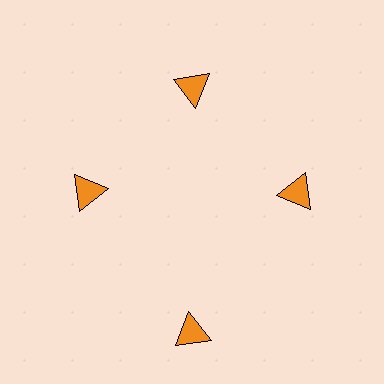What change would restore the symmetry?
The symmetry would be restored by moving it inward, back onto the ring so that all 4 triangles sit at equal angles and equal distance from the center.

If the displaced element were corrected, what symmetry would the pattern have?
It would have 4-fold rotational symmetry — the pattern would map onto itself every 90 degrees.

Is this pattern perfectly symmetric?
No. The 4 orange triangles are arranged in a ring, but one element near the 6 o'clock position is pushed outward from the center, breaking the 4-fold rotational symmetry.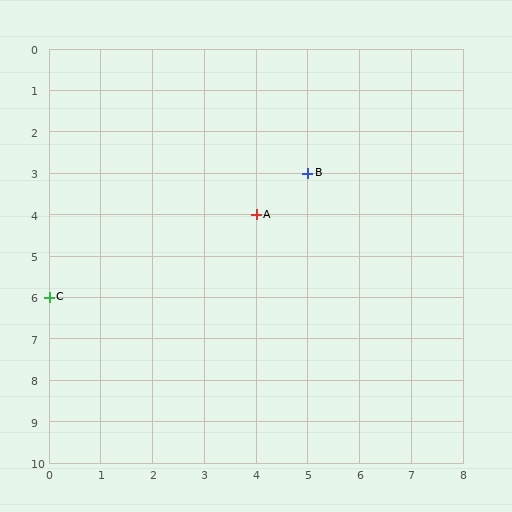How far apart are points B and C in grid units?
Points B and C are 5 columns and 3 rows apart (about 5.8 grid units diagonally).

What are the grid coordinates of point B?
Point B is at grid coordinates (5, 3).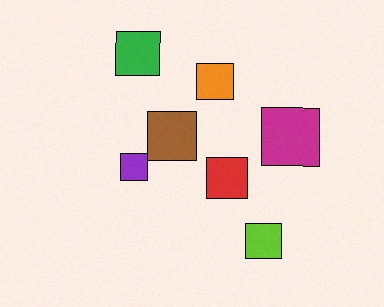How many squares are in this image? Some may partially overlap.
There are 7 squares.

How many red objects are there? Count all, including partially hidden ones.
There is 1 red object.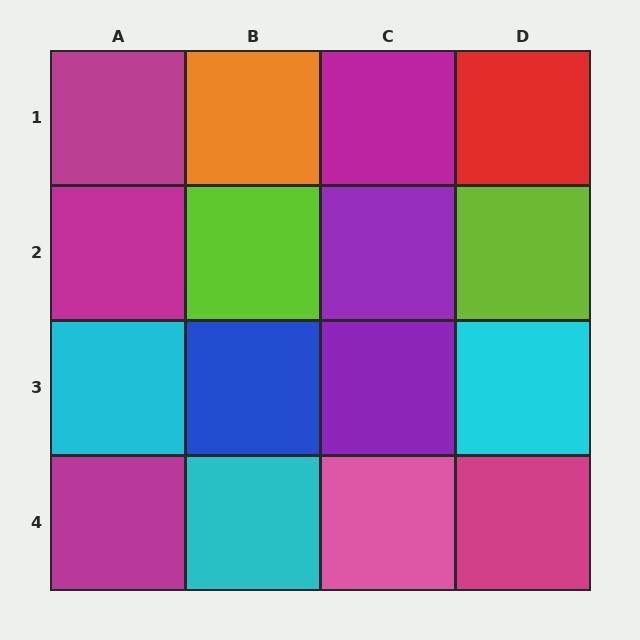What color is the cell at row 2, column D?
Lime.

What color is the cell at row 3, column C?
Purple.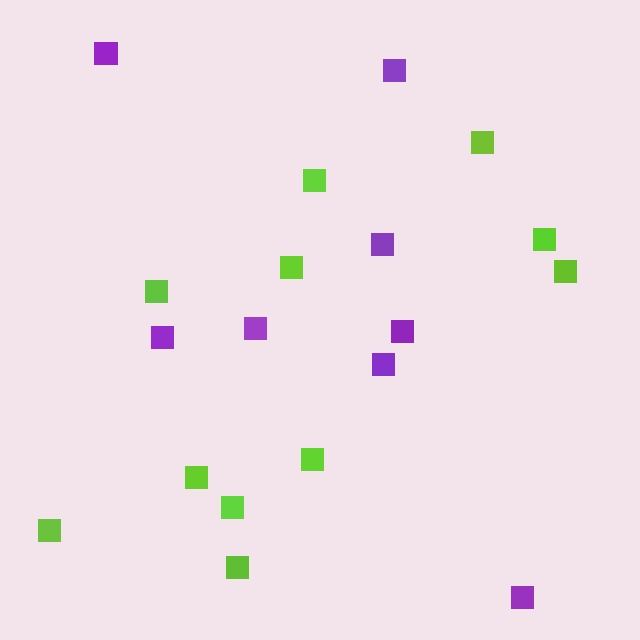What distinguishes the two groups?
There are 2 groups: one group of lime squares (11) and one group of purple squares (8).